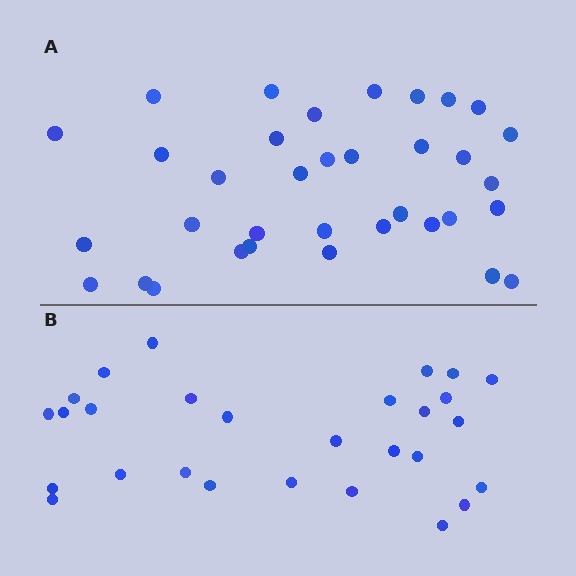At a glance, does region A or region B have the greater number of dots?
Region A (the top region) has more dots.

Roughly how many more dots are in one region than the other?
Region A has roughly 8 or so more dots than region B.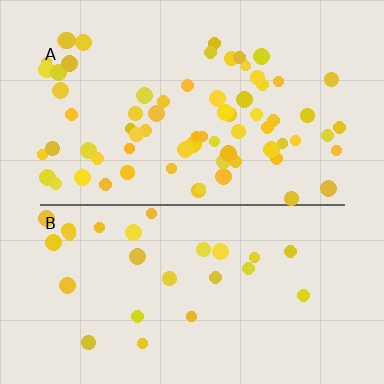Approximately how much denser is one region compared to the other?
Approximately 2.7× — region A over region B.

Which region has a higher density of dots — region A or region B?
A (the top).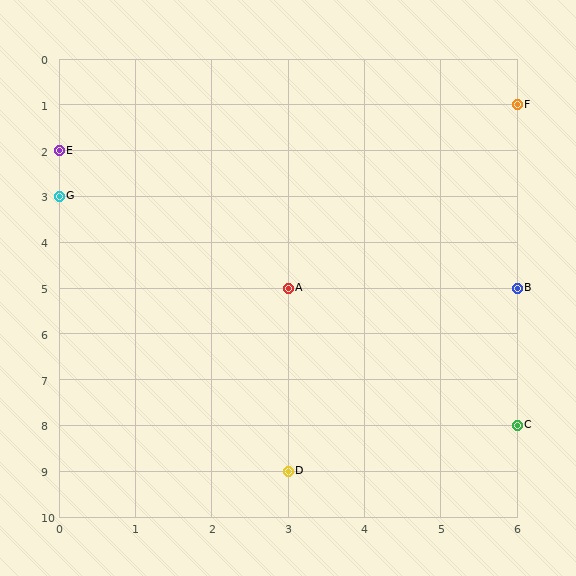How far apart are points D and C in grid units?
Points D and C are 3 columns and 1 row apart (about 3.2 grid units diagonally).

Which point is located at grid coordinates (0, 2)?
Point E is at (0, 2).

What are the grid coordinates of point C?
Point C is at grid coordinates (6, 8).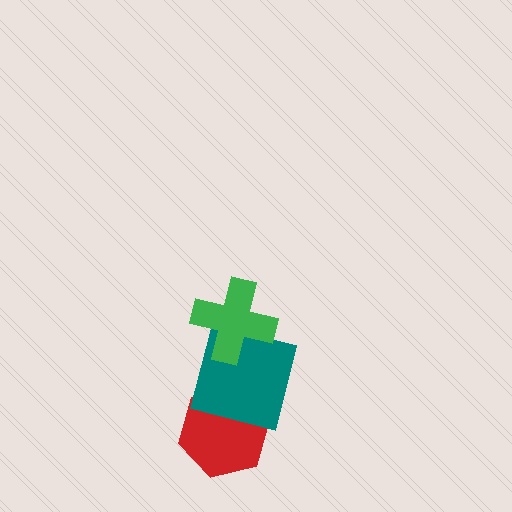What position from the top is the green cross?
The green cross is 1st from the top.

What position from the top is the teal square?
The teal square is 2nd from the top.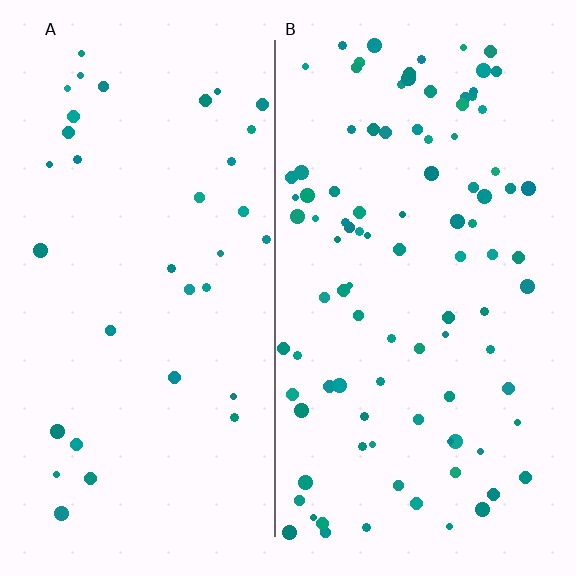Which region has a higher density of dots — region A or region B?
B (the right).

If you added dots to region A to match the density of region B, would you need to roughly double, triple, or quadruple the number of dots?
Approximately triple.